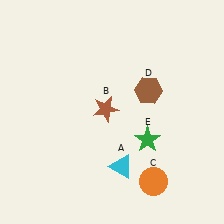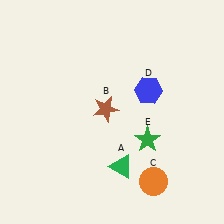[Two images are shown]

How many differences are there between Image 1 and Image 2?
There are 2 differences between the two images.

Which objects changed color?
A changed from cyan to green. D changed from brown to blue.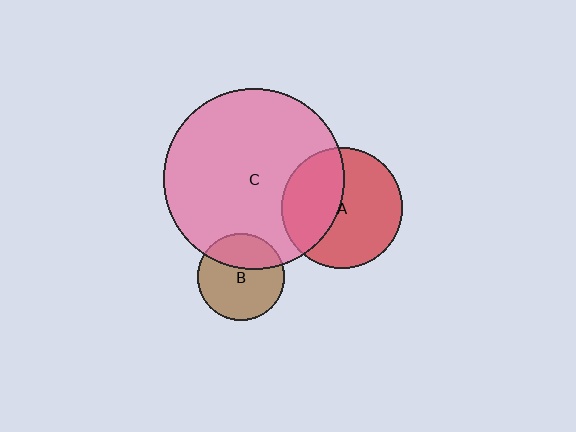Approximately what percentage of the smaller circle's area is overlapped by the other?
Approximately 40%.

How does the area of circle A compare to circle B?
Approximately 1.9 times.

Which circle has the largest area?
Circle C (pink).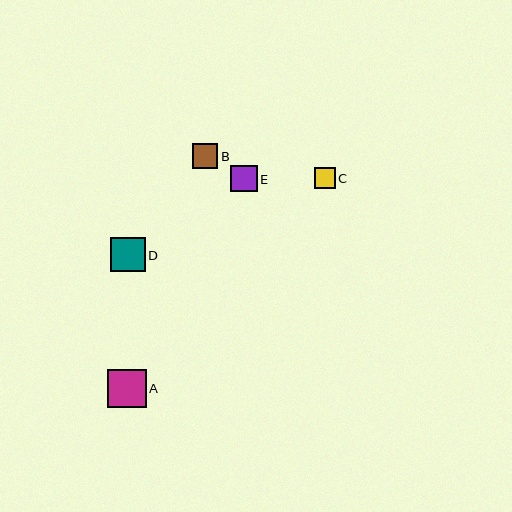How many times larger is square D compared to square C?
Square D is approximately 1.6 times the size of square C.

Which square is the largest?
Square A is the largest with a size of approximately 38 pixels.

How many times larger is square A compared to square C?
Square A is approximately 1.8 times the size of square C.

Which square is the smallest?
Square C is the smallest with a size of approximately 21 pixels.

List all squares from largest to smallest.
From largest to smallest: A, D, E, B, C.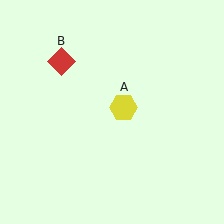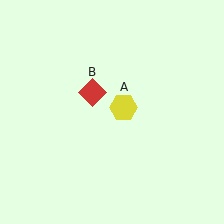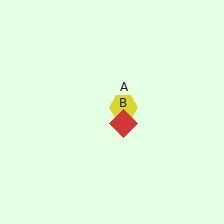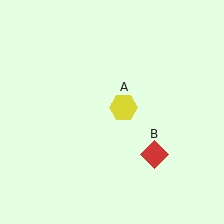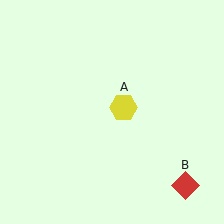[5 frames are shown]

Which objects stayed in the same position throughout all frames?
Yellow hexagon (object A) remained stationary.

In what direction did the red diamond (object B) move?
The red diamond (object B) moved down and to the right.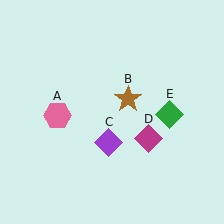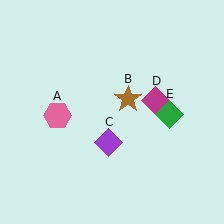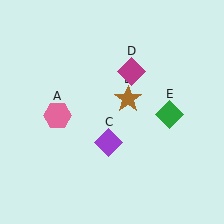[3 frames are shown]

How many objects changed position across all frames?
1 object changed position: magenta diamond (object D).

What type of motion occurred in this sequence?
The magenta diamond (object D) rotated counterclockwise around the center of the scene.